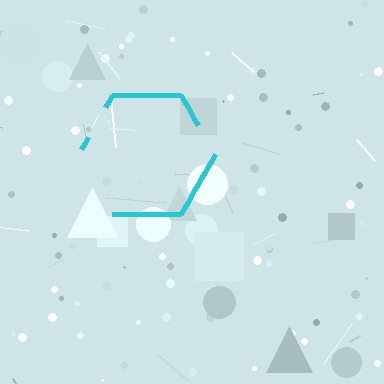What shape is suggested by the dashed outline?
The dashed outline suggests a hexagon.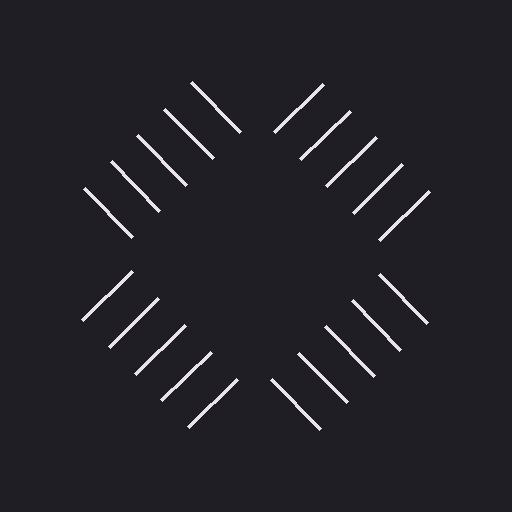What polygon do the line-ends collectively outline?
An illusory square — the line segments terminate on its edges but no continuous stroke is drawn.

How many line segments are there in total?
20 — 5 along each of the 4 edges.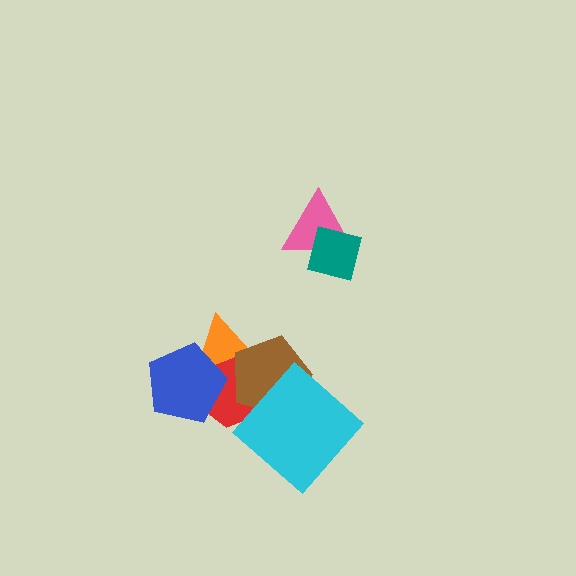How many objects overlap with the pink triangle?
1 object overlaps with the pink triangle.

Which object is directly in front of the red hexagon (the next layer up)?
The brown pentagon is directly in front of the red hexagon.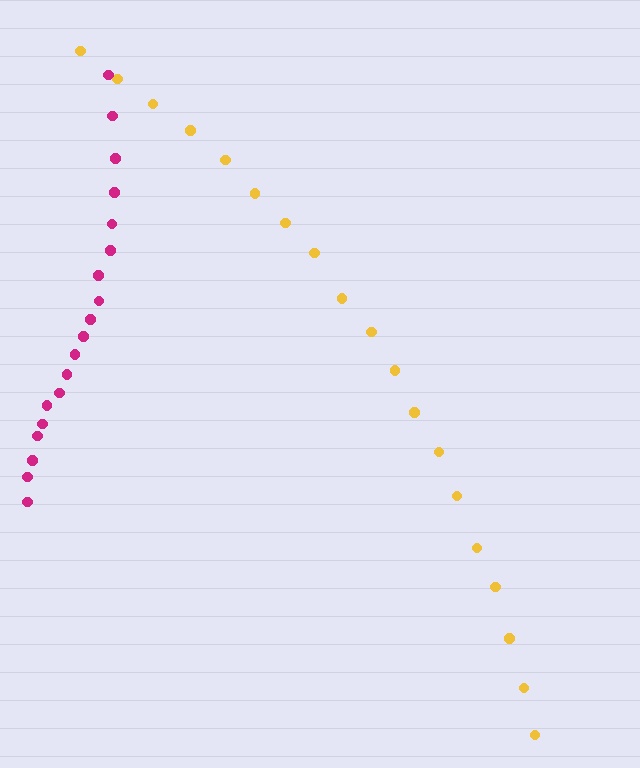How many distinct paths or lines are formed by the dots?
There are 2 distinct paths.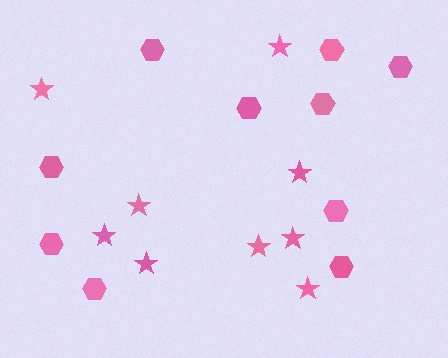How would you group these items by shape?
There are 2 groups: one group of hexagons (10) and one group of stars (9).